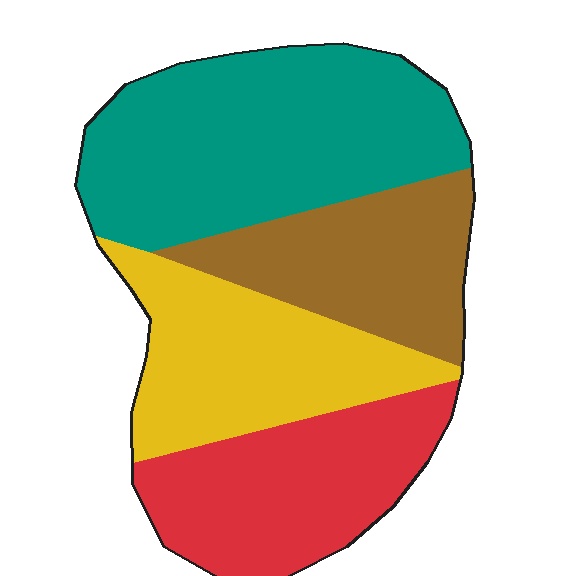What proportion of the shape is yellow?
Yellow covers 23% of the shape.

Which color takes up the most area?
Teal, at roughly 35%.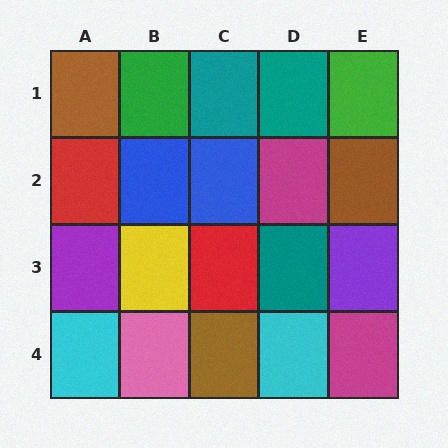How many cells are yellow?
1 cell is yellow.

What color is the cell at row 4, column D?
Cyan.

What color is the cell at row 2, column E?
Brown.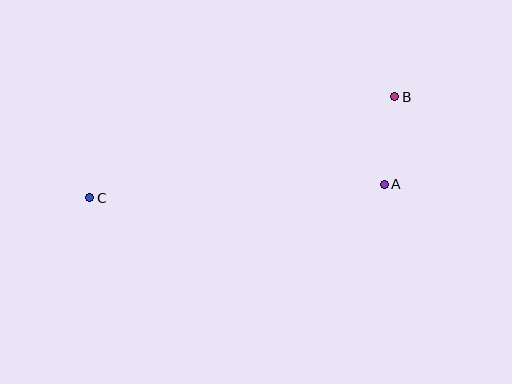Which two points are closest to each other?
Points A and B are closest to each other.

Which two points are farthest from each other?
Points B and C are farthest from each other.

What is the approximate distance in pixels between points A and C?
The distance between A and C is approximately 295 pixels.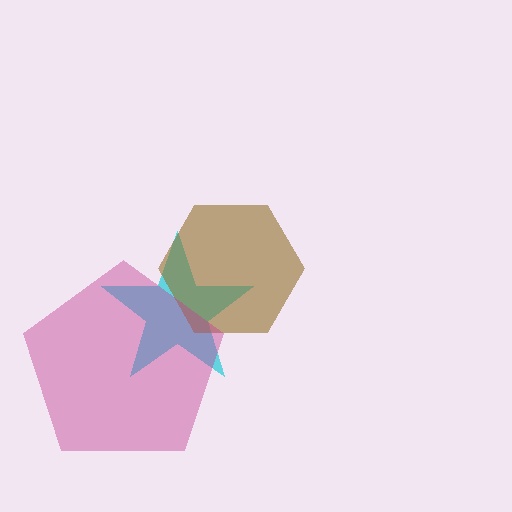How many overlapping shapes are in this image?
There are 3 overlapping shapes in the image.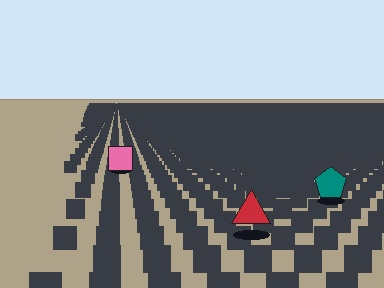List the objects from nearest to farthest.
From nearest to farthest: the red triangle, the teal pentagon, the pink square.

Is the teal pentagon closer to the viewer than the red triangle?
No. The red triangle is closer — you can tell from the texture gradient: the ground texture is coarser near it.